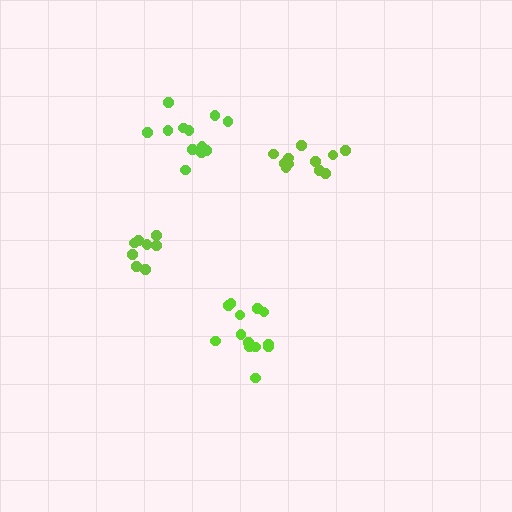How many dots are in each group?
Group 1: 11 dots, Group 2: 8 dots, Group 3: 12 dots, Group 4: 13 dots (44 total).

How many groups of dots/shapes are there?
There are 4 groups.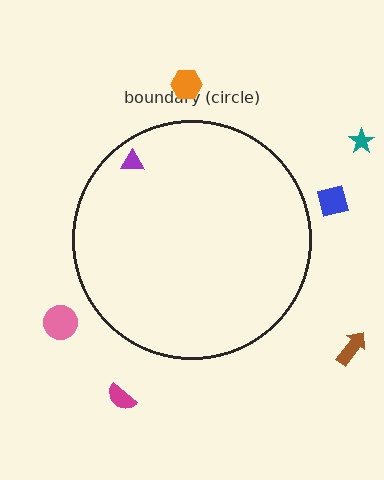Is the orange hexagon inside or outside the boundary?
Outside.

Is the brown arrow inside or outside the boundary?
Outside.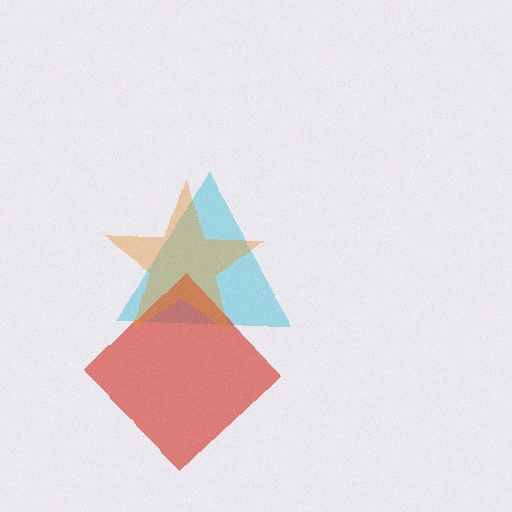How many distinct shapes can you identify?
There are 3 distinct shapes: a cyan triangle, a red diamond, an orange star.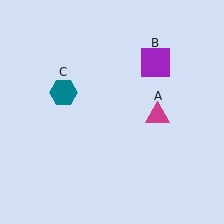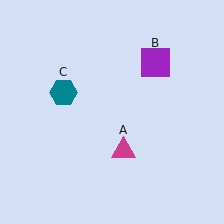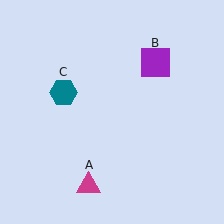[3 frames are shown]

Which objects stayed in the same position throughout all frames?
Purple square (object B) and teal hexagon (object C) remained stationary.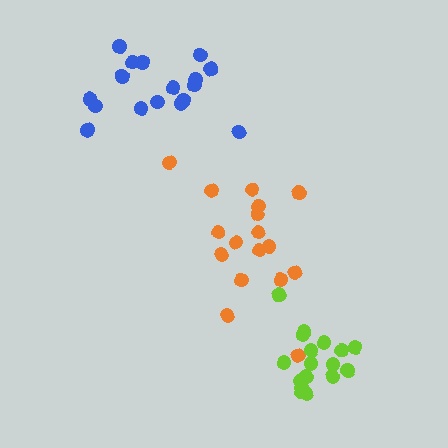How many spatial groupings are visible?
There are 3 spatial groupings.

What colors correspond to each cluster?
The clusters are colored: orange, lime, blue.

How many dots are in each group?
Group 1: 17 dots, Group 2: 17 dots, Group 3: 17 dots (51 total).